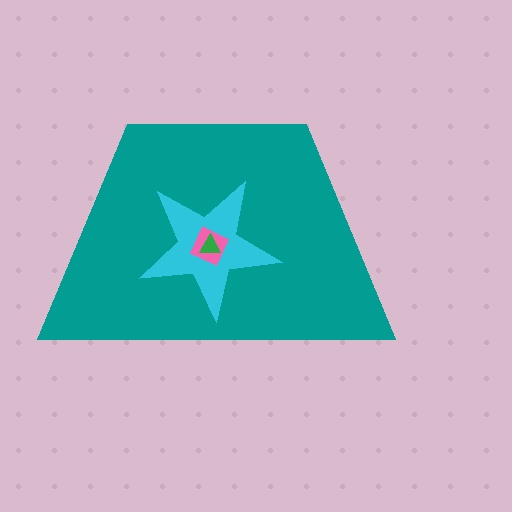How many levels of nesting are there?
4.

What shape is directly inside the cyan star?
The pink diamond.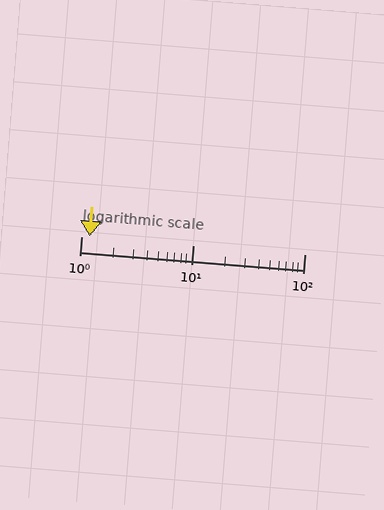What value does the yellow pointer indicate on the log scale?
The pointer indicates approximately 1.2.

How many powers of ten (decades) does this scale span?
The scale spans 2 decades, from 1 to 100.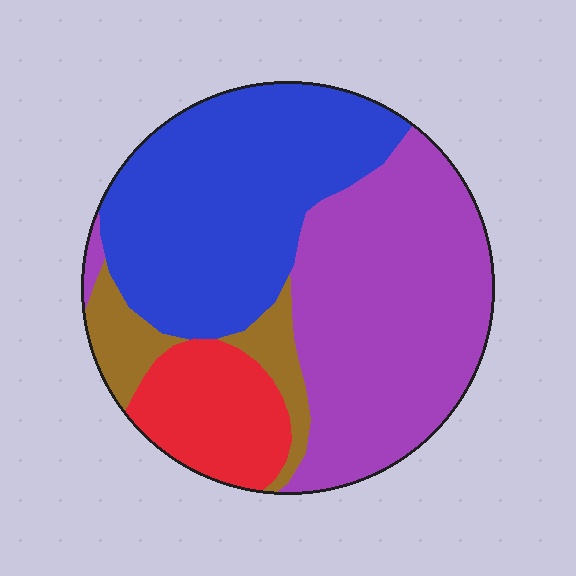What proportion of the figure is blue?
Blue covers around 35% of the figure.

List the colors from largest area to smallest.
From largest to smallest: purple, blue, red, brown.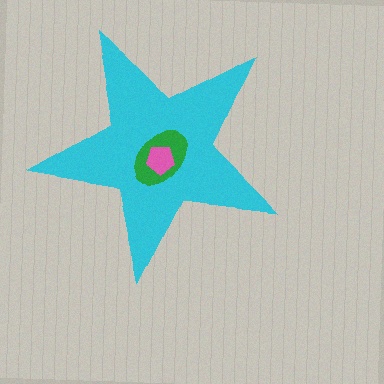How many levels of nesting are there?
3.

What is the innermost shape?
The pink pentagon.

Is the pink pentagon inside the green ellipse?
Yes.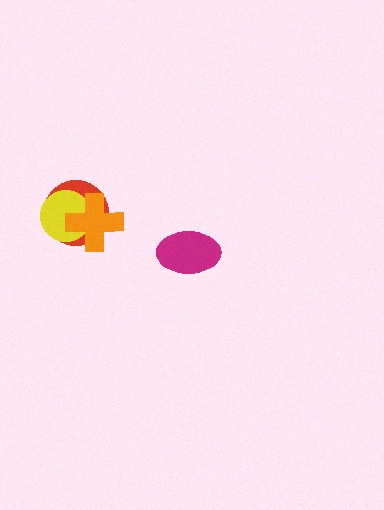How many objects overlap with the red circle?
2 objects overlap with the red circle.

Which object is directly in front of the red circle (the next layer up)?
The yellow circle is directly in front of the red circle.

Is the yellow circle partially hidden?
Yes, it is partially covered by another shape.